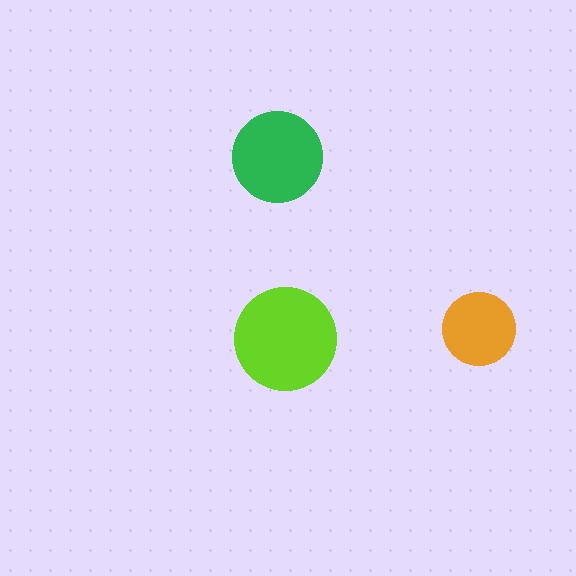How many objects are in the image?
There are 3 objects in the image.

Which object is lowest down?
The lime circle is bottommost.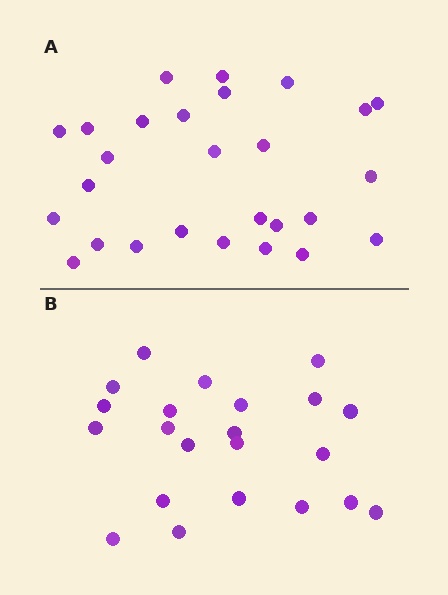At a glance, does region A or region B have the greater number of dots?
Region A (the top region) has more dots.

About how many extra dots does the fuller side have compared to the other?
Region A has about 5 more dots than region B.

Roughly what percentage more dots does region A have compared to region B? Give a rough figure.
About 25% more.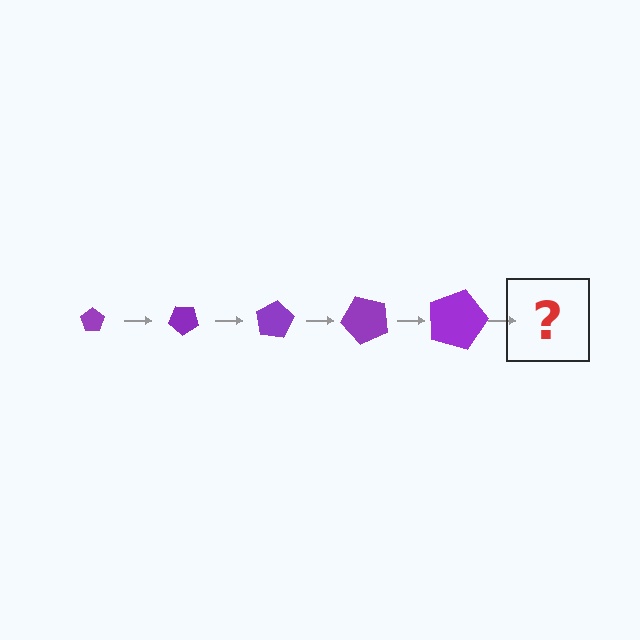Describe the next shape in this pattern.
It should be a pentagon, larger than the previous one and rotated 200 degrees from the start.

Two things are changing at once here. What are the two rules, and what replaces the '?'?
The two rules are that the pentagon grows larger each step and it rotates 40 degrees each step. The '?' should be a pentagon, larger than the previous one and rotated 200 degrees from the start.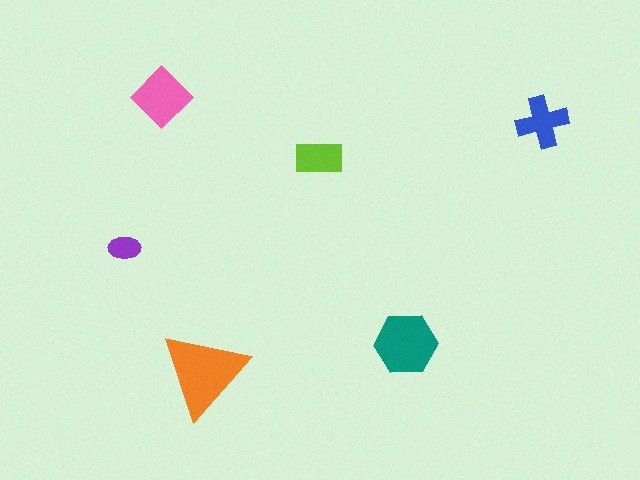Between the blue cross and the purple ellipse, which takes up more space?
The blue cross.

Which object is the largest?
The orange triangle.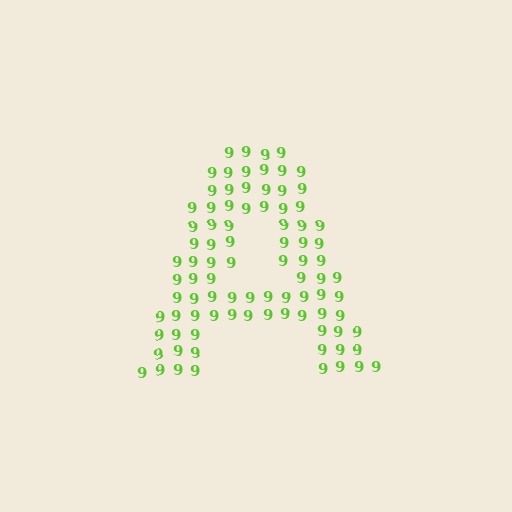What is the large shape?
The large shape is the letter A.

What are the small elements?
The small elements are digit 9's.